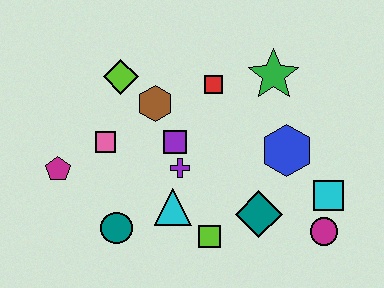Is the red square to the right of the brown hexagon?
Yes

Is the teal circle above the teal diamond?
No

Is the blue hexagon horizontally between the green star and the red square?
No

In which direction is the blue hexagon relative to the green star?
The blue hexagon is below the green star.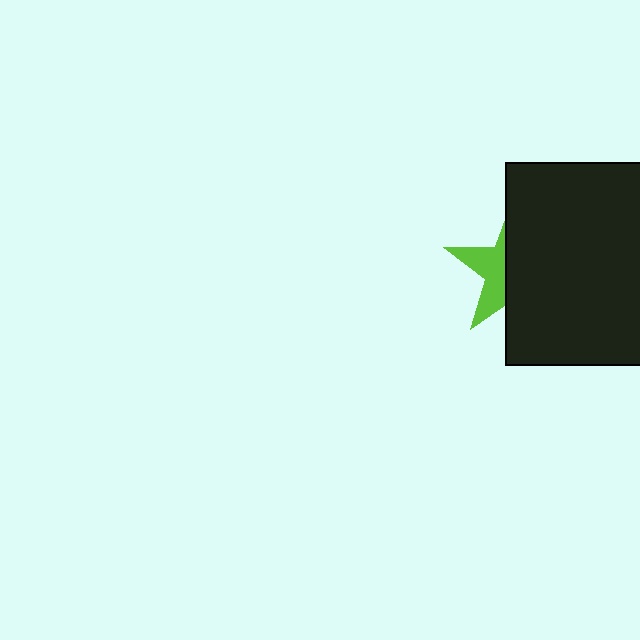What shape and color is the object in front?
The object in front is a black rectangle.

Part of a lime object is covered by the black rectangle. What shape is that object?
It is a star.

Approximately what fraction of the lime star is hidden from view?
Roughly 61% of the lime star is hidden behind the black rectangle.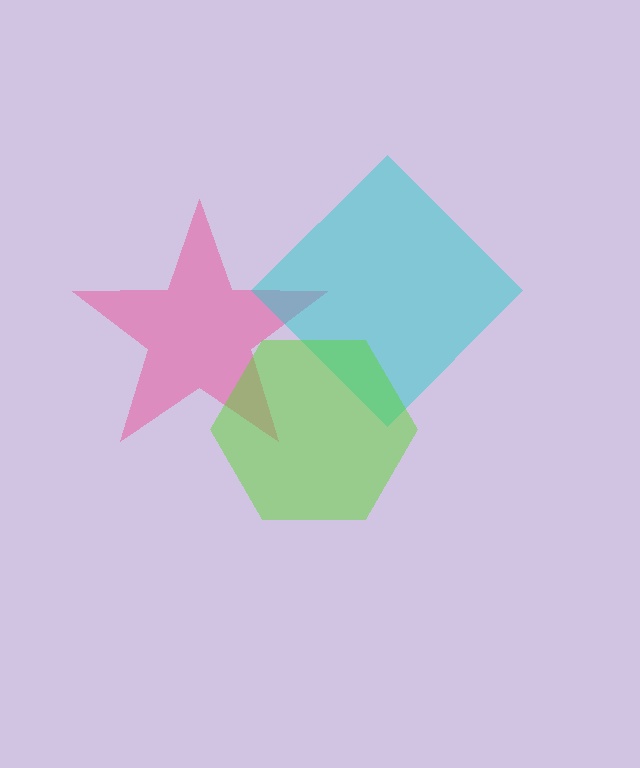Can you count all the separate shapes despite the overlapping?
Yes, there are 3 separate shapes.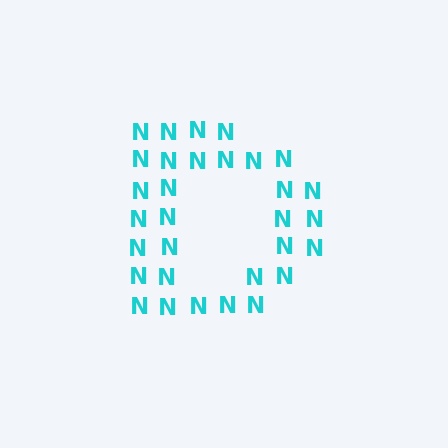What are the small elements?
The small elements are letter N's.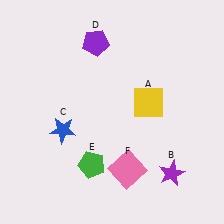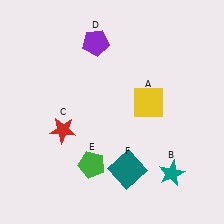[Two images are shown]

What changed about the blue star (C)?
In Image 1, C is blue. In Image 2, it changed to red.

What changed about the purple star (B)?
In Image 1, B is purple. In Image 2, it changed to teal.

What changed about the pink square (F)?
In Image 1, F is pink. In Image 2, it changed to teal.